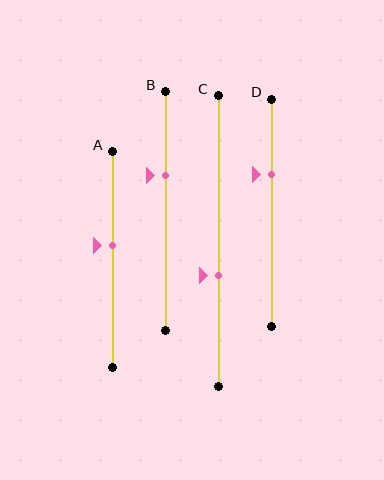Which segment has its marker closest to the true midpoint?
Segment A has its marker closest to the true midpoint.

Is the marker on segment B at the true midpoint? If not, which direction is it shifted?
No, the marker on segment B is shifted upward by about 15% of the segment length.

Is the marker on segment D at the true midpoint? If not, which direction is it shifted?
No, the marker on segment D is shifted upward by about 17% of the segment length.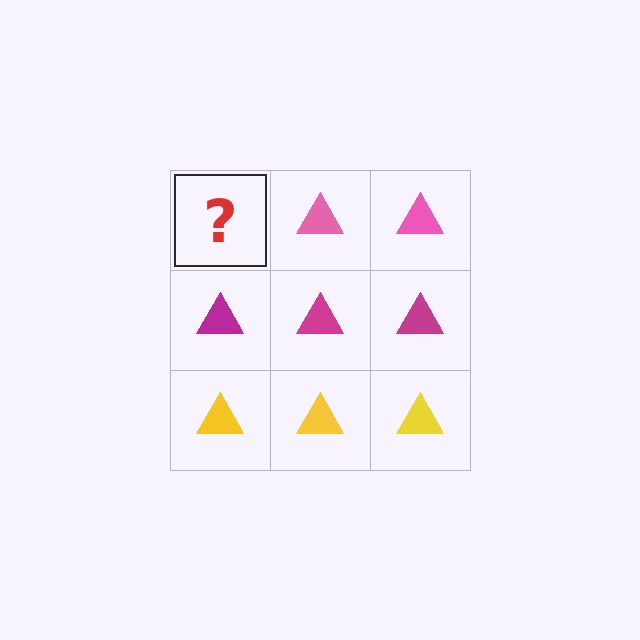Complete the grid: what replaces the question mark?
The question mark should be replaced with a pink triangle.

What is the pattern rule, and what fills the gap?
The rule is that each row has a consistent color. The gap should be filled with a pink triangle.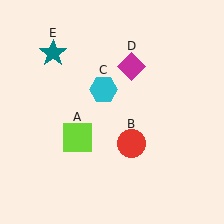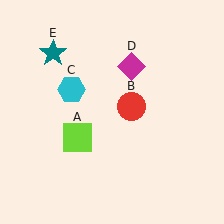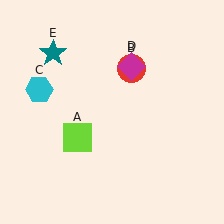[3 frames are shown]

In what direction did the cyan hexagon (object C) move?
The cyan hexagon (object C) moved left.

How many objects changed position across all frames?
2 objects changed position: red circle (object B), cyan hexagon (object C).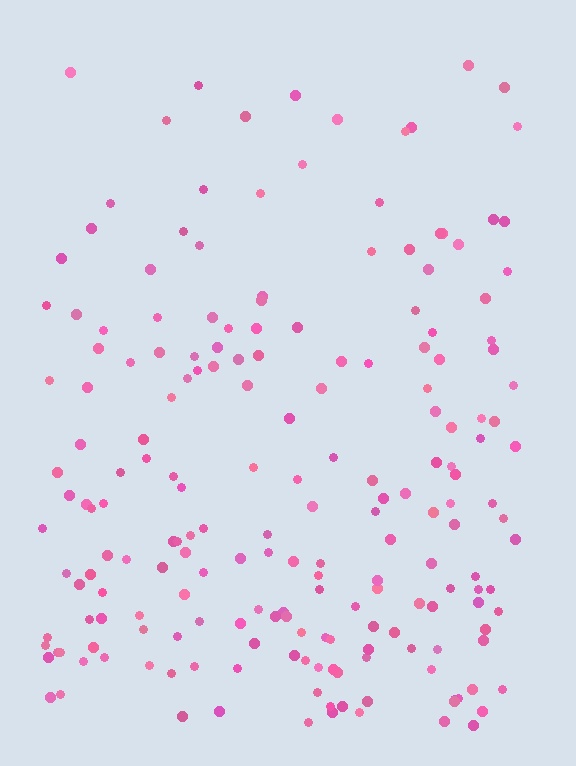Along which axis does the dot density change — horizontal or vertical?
Vertical.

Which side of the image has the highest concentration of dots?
The bottom.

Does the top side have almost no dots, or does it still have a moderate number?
Still a moderate number, just noticeably fewer than the bottom.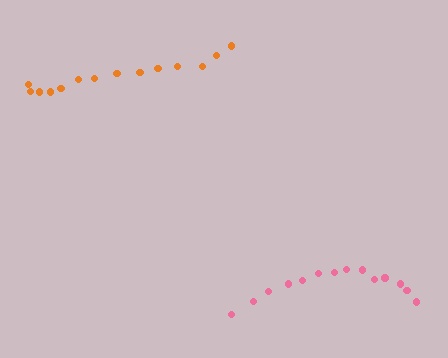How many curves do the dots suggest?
There are 2 distinct paths.